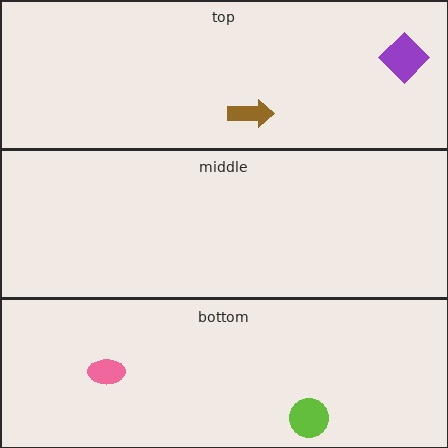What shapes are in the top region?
The brown arrow, the purple diamond.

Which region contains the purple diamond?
The top region.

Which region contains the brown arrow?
The top region.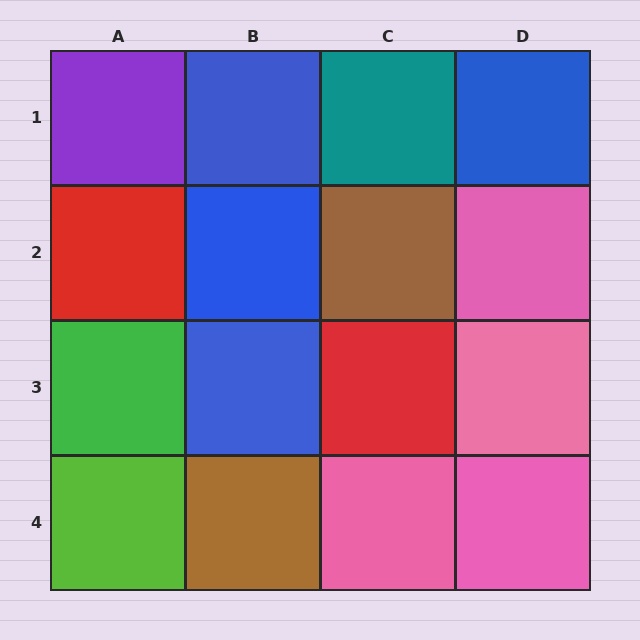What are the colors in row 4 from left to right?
Lime, brown, pink, pink.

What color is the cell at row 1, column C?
Teal.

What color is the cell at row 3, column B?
Blue.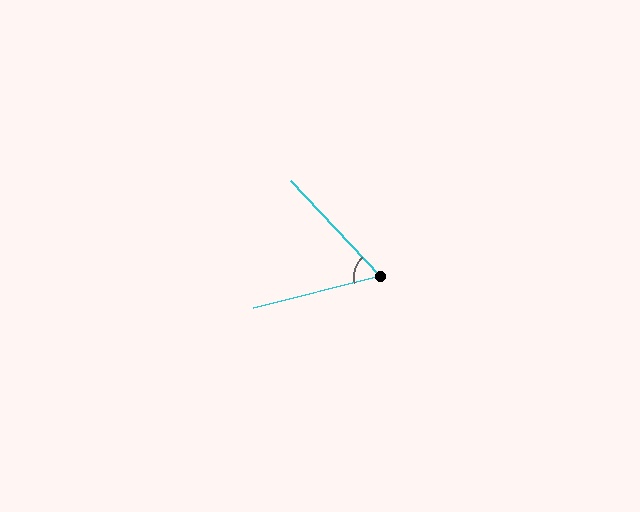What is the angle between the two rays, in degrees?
Approximately 61 degrees.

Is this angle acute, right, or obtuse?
It is acute.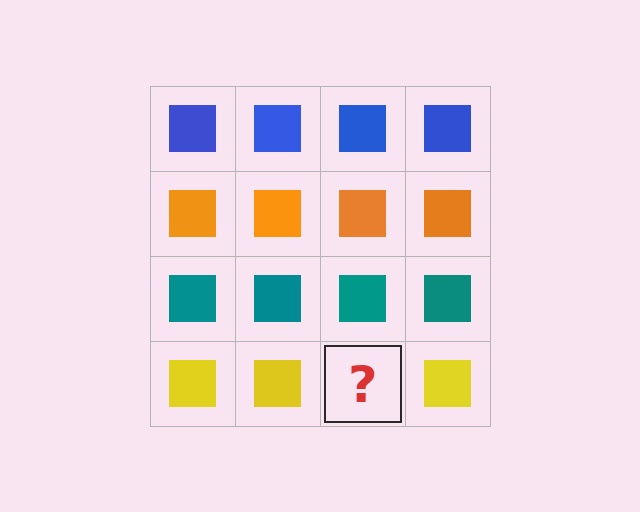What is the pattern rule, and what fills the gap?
The rule is that each row has a consistent color. The gap should be filled with a yellow square.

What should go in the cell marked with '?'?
The missing cell should contain a yellow square.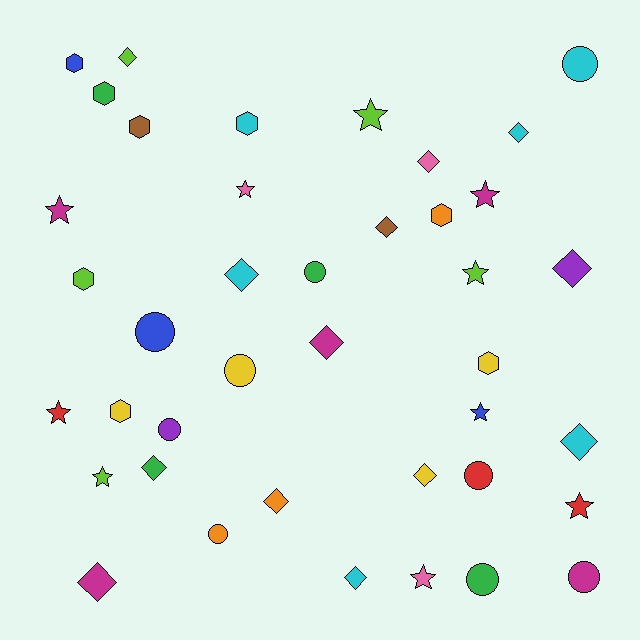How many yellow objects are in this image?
There are 4 yellow objects.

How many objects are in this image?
There are 40 objects.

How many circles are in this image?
There are 9 circles.